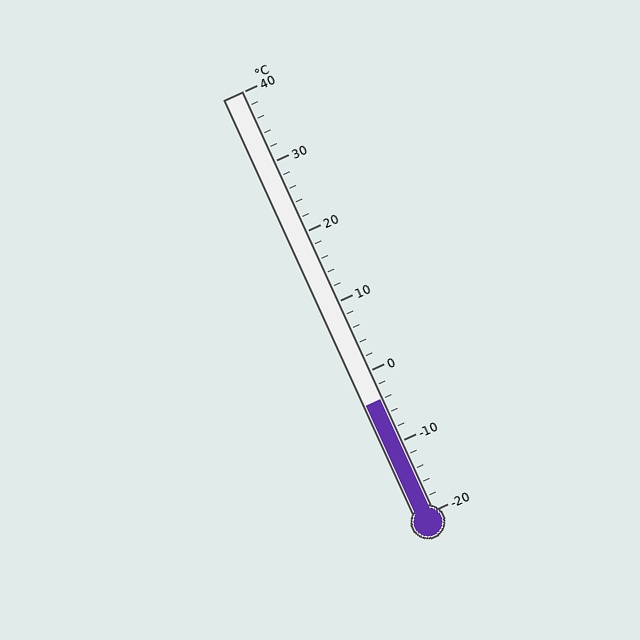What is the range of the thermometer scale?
The thermometer scale ranges from -20°C to 40°C.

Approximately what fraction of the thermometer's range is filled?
The thermometer is filled to approximately 25% of its range.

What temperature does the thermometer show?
The thermometer shows approximately -4°C.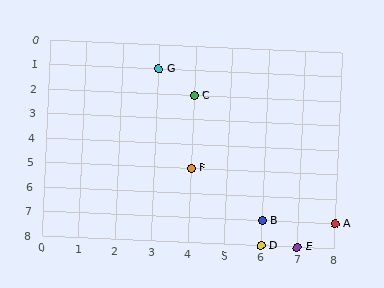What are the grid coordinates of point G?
Point G is at grid coordinates (3, 1).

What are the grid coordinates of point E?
Point E is at grid coordinates (7, 8).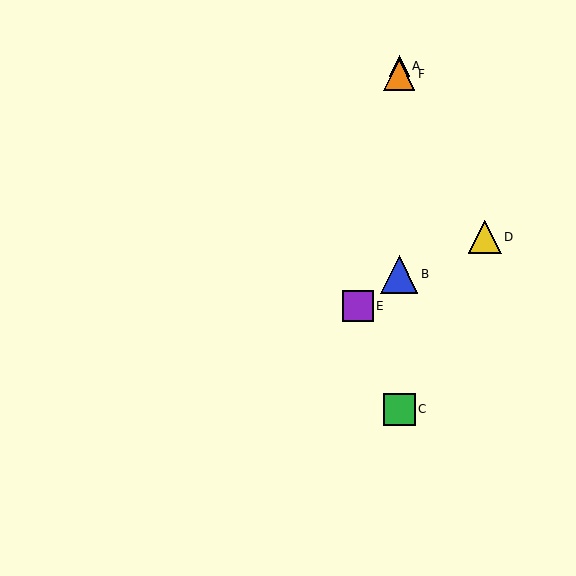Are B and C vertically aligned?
Yes, both are at x≈399.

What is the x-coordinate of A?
Object A is at x≈399.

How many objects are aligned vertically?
4 objects (A, B, C, F) are aligned vertically.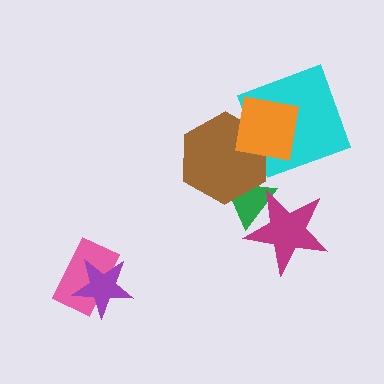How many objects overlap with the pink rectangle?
1 object overlaps with the pink rectangle.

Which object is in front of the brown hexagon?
The orange square is in front of the brown hexagon.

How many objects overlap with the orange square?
2 objects overlap with the orange square.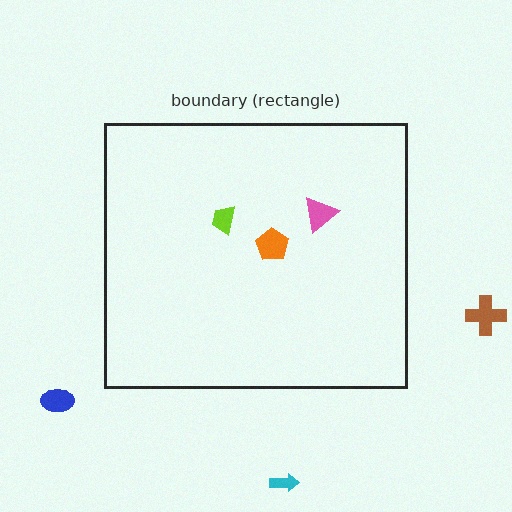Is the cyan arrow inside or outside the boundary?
Outside.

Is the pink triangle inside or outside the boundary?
Inside.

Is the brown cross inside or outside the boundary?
Outside.